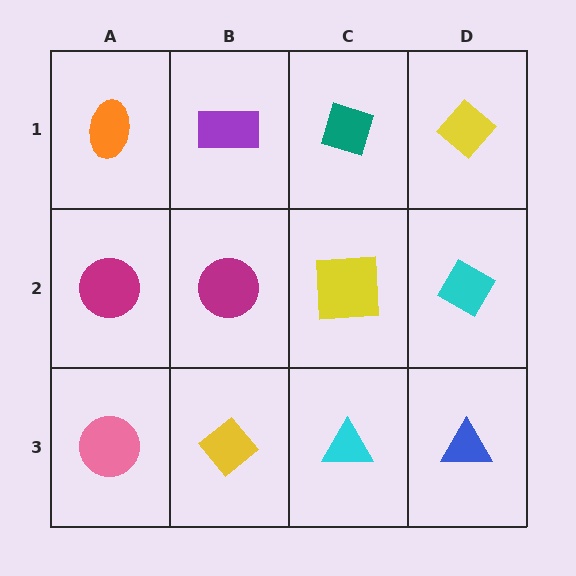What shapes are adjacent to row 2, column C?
A teal diamond (row 1, column C), a cyan triangle (row 3, column C), a magenta circle (row 2, column B), a cyan diamond (row 2, column D).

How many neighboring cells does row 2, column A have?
3.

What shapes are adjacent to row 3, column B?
A magenta circle (row 2, column B), a pink circle (row 3, column A), a cyan triangle (row 3, column C).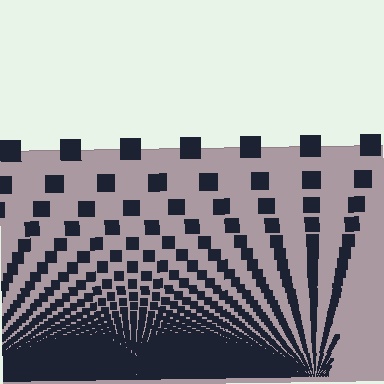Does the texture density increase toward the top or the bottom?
Density increases toward the bottom.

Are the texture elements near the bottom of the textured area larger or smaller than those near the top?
Smaller. The gradient is inverted — elements near the bottom are smaller and denser.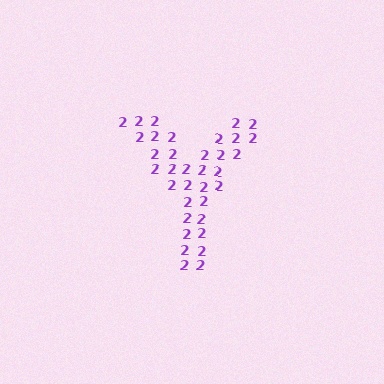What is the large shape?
The large shape is the letter Y.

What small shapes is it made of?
It is made of small digit 2's.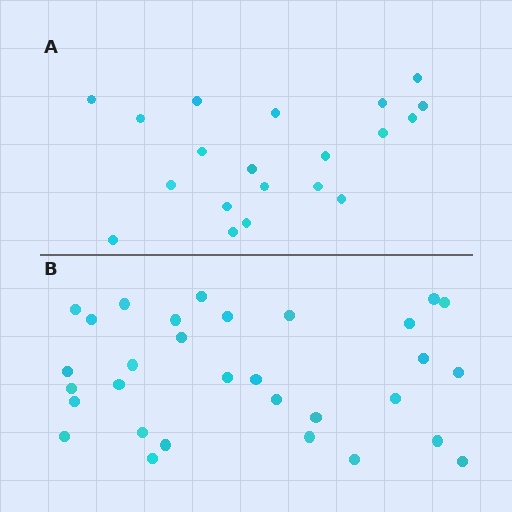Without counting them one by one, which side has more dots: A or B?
Region B (the bottom region) has more dots.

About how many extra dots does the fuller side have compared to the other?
Region B has roughly 12 or so more dots than region A.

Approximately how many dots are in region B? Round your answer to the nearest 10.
About 30 dots. (The exact count is 31, which rounds to 30.)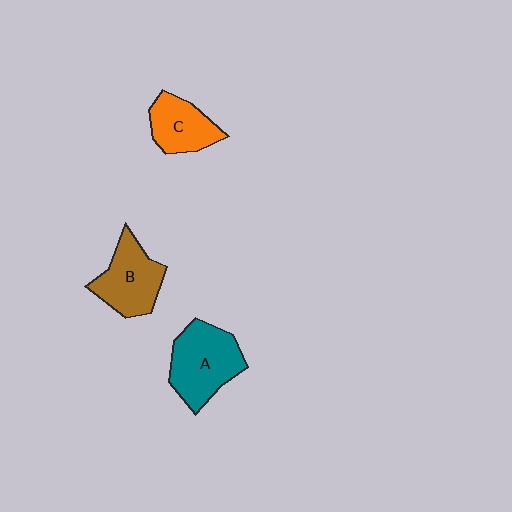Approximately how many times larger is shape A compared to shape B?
Approximately 1.2 times.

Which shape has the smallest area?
Shape C (orange).